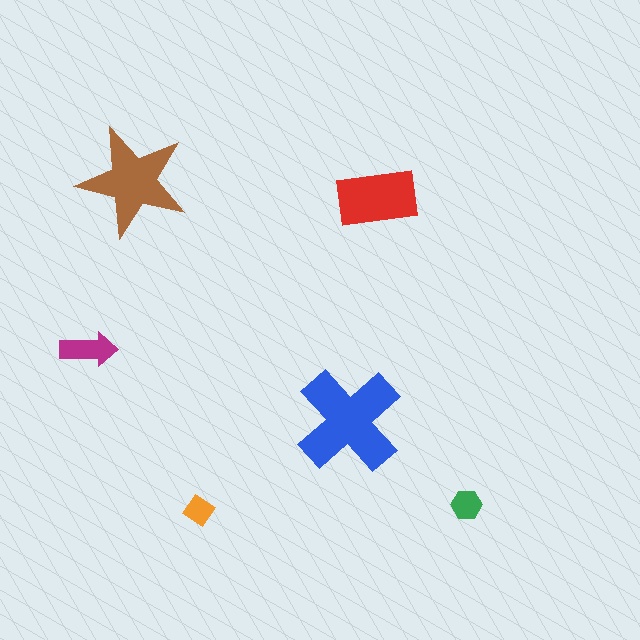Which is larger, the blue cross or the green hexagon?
The blue cross.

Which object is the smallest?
The orange diamond.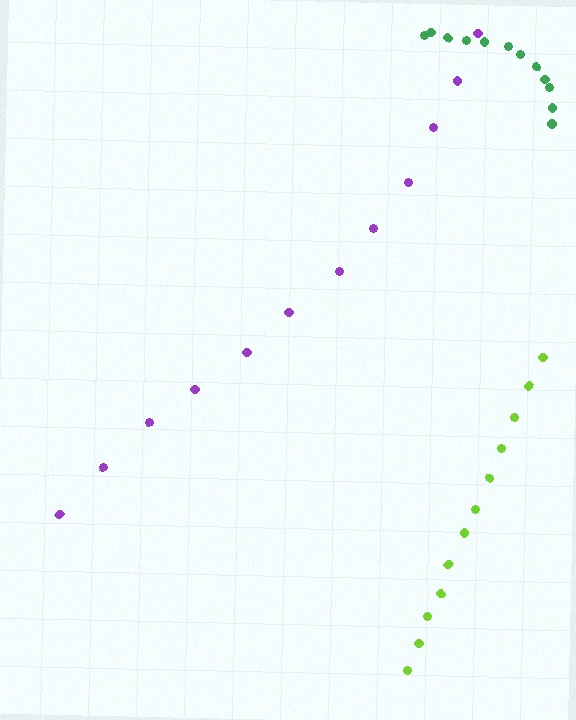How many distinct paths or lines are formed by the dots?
There are 3 distinct paths.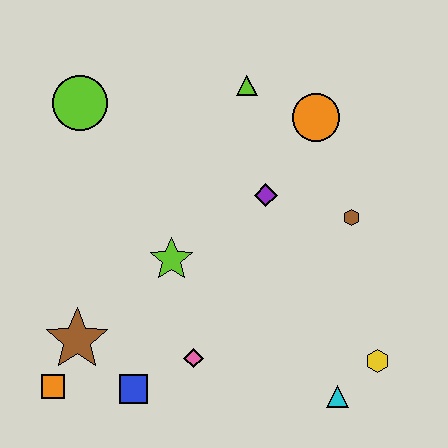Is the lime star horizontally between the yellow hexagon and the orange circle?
No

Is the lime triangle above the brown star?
Yes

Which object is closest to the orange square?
The brown star is closest to the orange square.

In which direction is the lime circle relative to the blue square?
The lime circle is above the blue square.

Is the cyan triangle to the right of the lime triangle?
Yes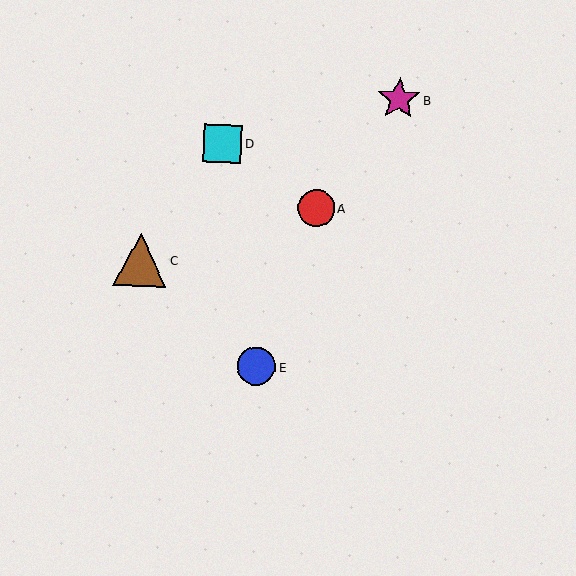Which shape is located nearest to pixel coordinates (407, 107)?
The magenta star (labeled B) at (399, 99) is nearest to that location.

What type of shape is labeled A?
Shape A is a red circle.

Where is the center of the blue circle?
The center of the blue circle is at (256, 366).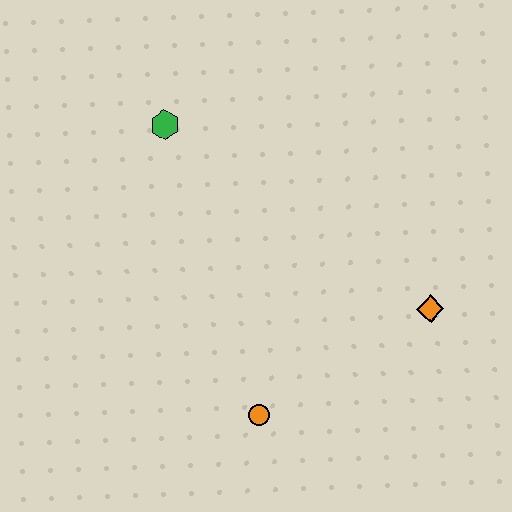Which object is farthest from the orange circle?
The green hexagon is farthest from the orange circle.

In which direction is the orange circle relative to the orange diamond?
The orange circle is to the left of the orange diamond.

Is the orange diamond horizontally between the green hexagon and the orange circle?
No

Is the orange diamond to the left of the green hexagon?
No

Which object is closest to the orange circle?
The orange diamond is closest to the orange circle.